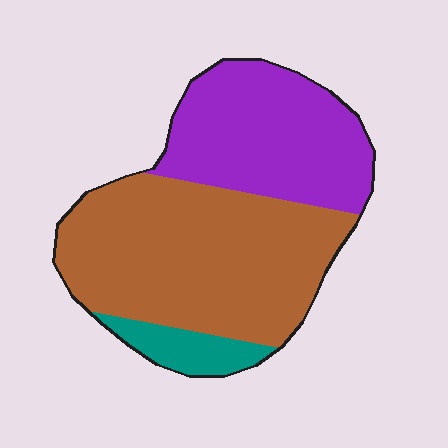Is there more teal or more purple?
Purple.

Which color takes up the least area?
Teal, at roughly 10%.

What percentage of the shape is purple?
Purple takes up about three eighths (3/8) of the shape.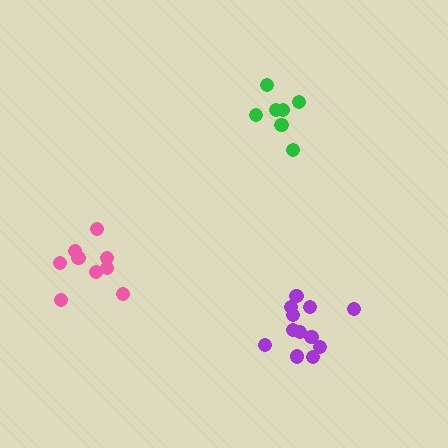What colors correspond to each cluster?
The clusters are colored: pink, green, purple.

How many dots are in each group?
Group 1: 9 dots, Group 2: 7 dots, Group 3: 12 dots (28 total).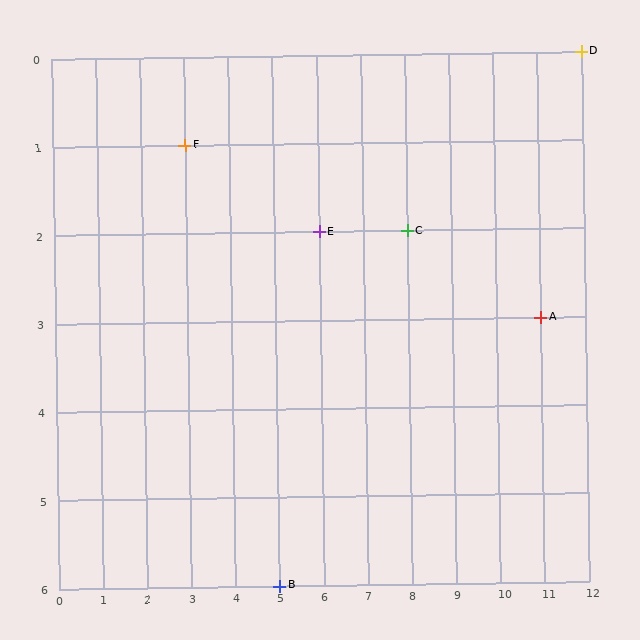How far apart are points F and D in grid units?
Points F and D are 9 columns and 1 row apart (about 9.1 grid units diagonally).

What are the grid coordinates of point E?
Point E is at grid coordinates (6, 2).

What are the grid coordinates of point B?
Point B is at grid coordinates (5, 6).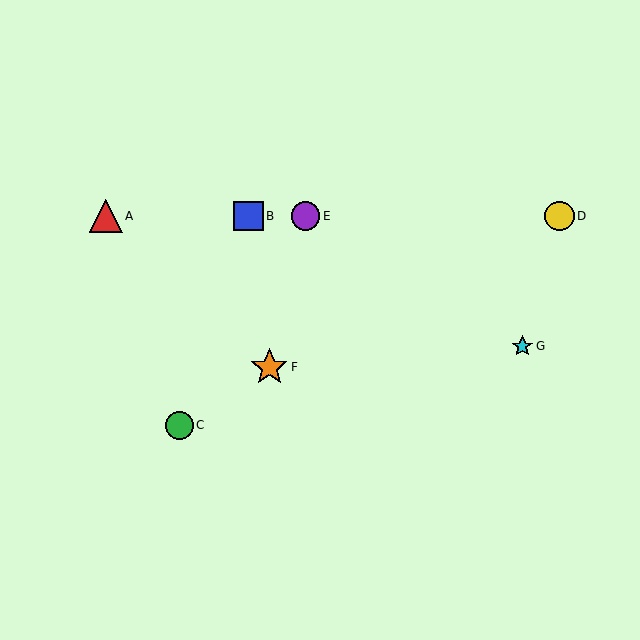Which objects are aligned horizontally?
Objects A, B, D, E are aligned horizontally.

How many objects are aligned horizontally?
4 objects (A, B, D, E) are aligned horizontally.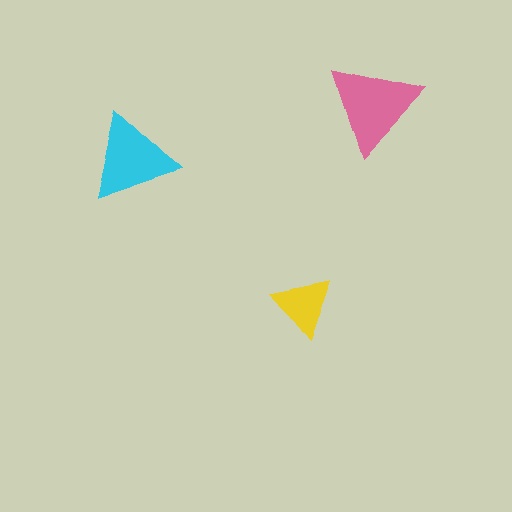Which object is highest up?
The pink triangle is topmost.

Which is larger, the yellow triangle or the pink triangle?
The pink one.